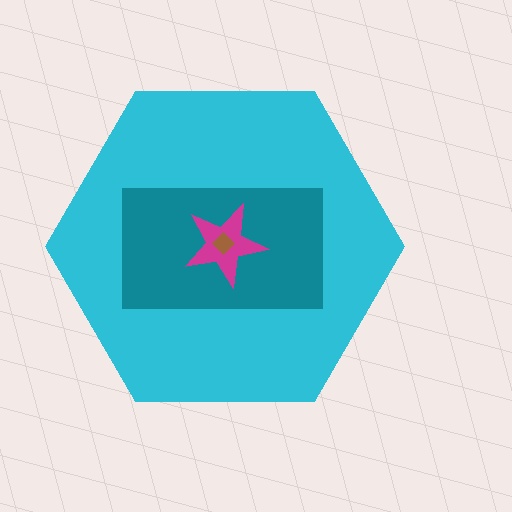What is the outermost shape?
The cyan hexagon.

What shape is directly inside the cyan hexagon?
The teal rectangle.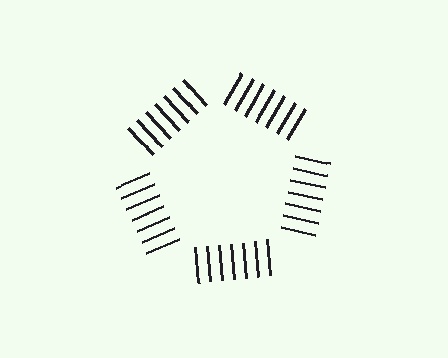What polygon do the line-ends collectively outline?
An illusory pentagon — the line segments terminate on its edges but no continuous stroke is drawn.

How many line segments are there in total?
35 — 7 along each of the 5 edges.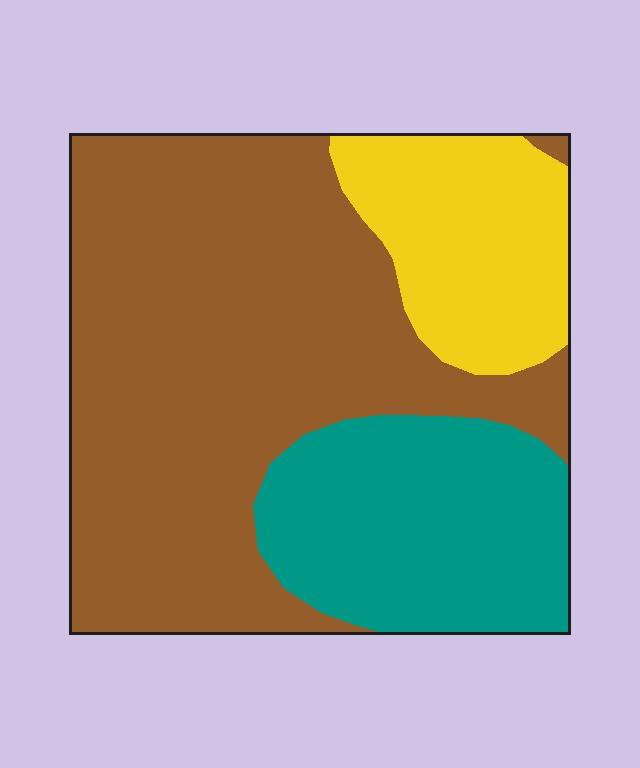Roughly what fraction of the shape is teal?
Teal takes up about one quarter (1/4) of the shape.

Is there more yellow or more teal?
Teal.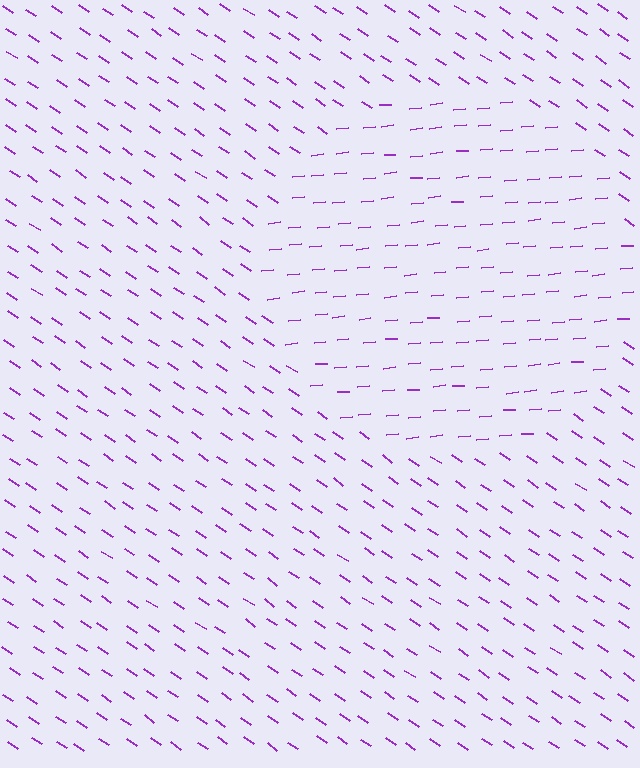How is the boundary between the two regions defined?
The boundary is defined purely by a change in line orientation (approximately 40 degrees difference). All lines are the same color and thickness.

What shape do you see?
I see a circle.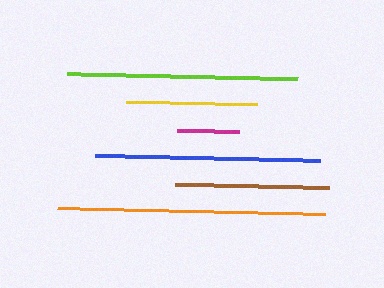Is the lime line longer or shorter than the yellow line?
The lime line is longer than the yellow line.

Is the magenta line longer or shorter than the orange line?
The orange line is longer than the magenta line.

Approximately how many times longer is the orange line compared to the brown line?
The orange line is approximately 1.7 times the length of the brown line.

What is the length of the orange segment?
The orange segment is approximately 268 pixels long.